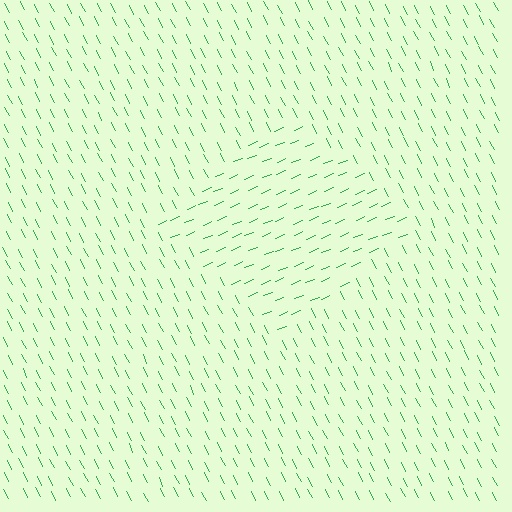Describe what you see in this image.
The image is filled with small green line segments. A diamond region in the image has lines oriented differently from the surrounding lines, creating a visible texture boundary.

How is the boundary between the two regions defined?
The boundary is defined purely by a change in line orientation (approximately 86 degrees difference). All lines are the same color and thickness.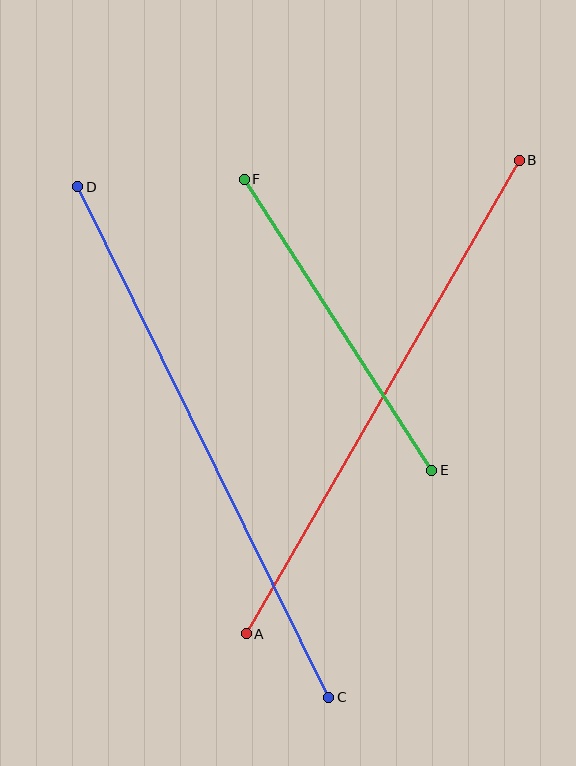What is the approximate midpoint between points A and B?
The midpoint is at approximately (383, 397) pixels.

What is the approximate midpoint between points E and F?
The midpoint is at approximately (338, 325) pixels.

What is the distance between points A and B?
The distance is approximately 547 pixels.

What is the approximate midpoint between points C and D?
The midpoint is at approximately (203, 442) pixels.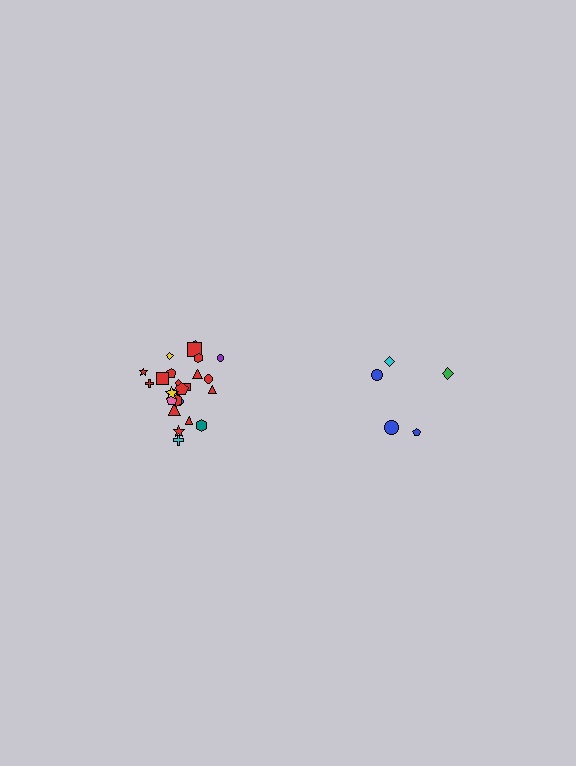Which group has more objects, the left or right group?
The left group.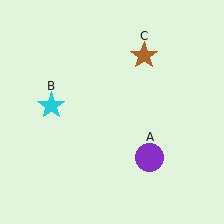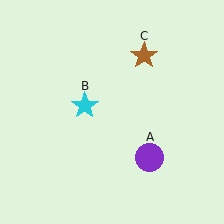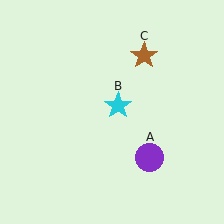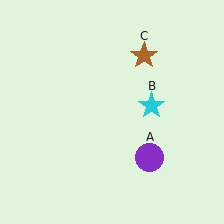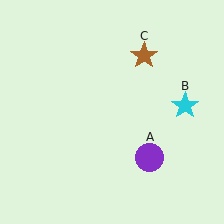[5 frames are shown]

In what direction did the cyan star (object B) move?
The cyan star (object B) moved right.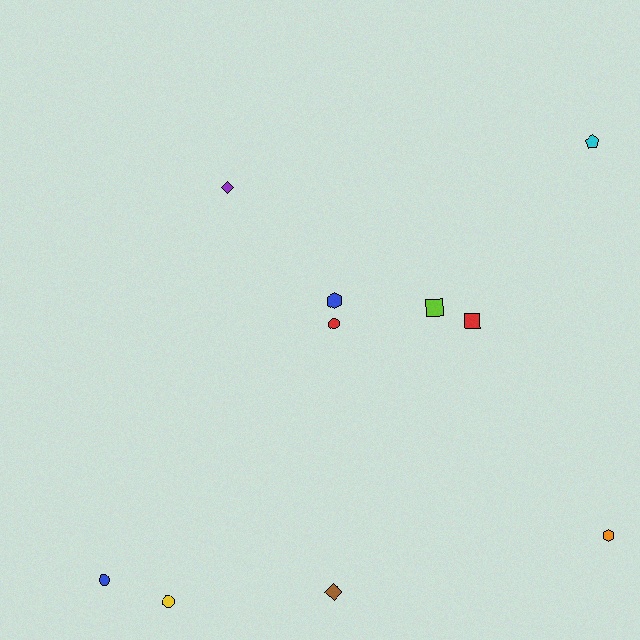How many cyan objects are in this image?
There is 1 cyan object.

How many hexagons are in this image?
There are 2 hexagons.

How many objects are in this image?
There are 10 objects.